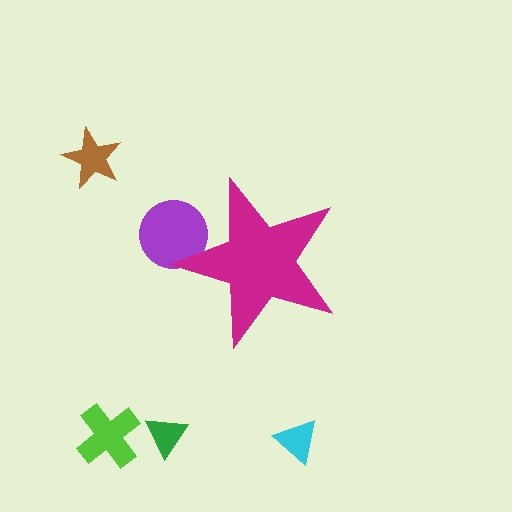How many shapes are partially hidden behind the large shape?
1 shape is partially hidden.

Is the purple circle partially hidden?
Yes, the purple circle is partially hidden behind the magenta star.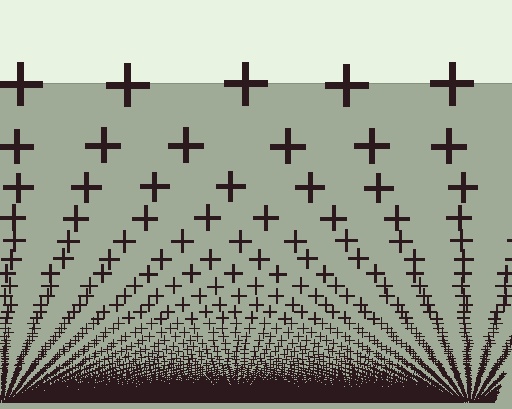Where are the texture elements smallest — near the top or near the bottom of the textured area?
Near the bottom.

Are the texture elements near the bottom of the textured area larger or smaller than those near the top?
Smaller. The gradient is inverted — elements near the bottom are smaller and denser.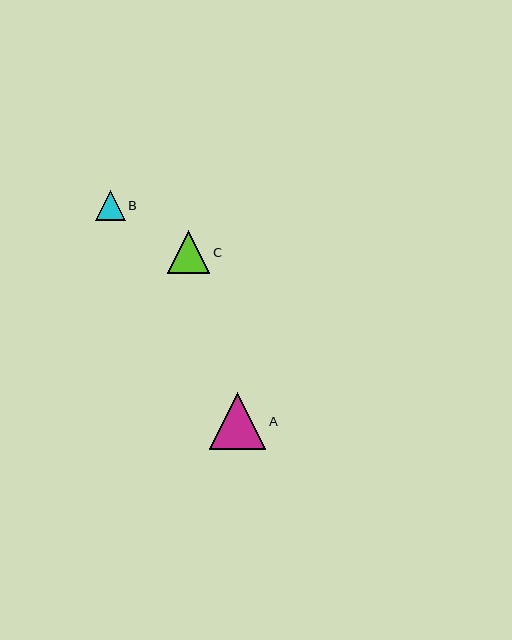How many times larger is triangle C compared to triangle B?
Triangle C is approximately 1.4 times the size of triangle B.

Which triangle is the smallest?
Triangle B is the smallest with a size of approximately 30 pixels.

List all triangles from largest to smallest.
From largest to smallest: A, C, B.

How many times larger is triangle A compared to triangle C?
Triangle A is approximately 1.3 times the size of triangle C.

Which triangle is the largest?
Triangle A is the largest with a size of approximately 57 pixels.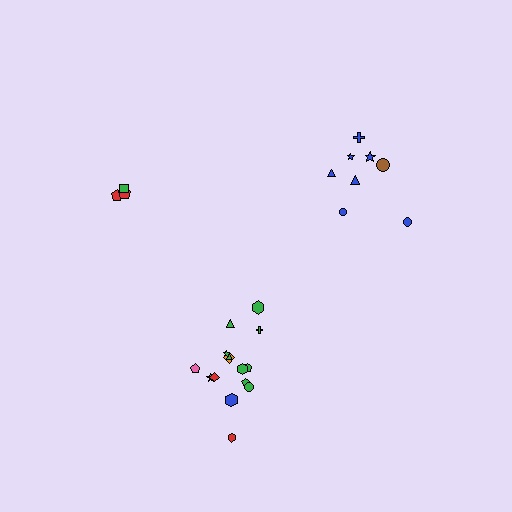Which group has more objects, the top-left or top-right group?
The top-right group.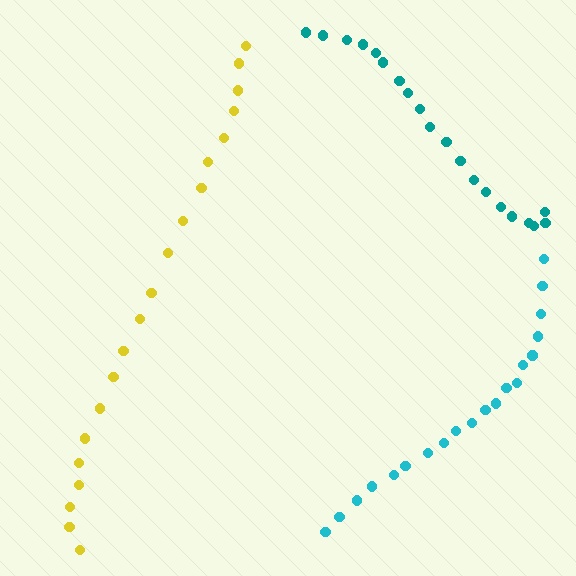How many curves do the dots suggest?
There are 3 distinct paths.